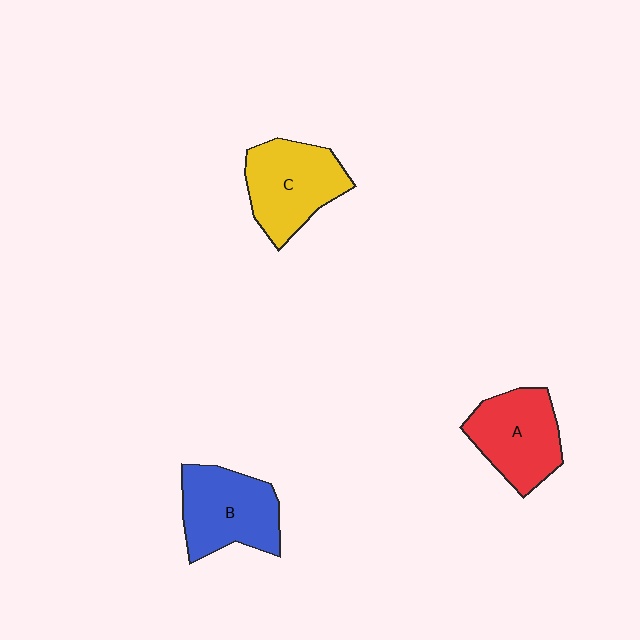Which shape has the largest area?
Shape C (yellow).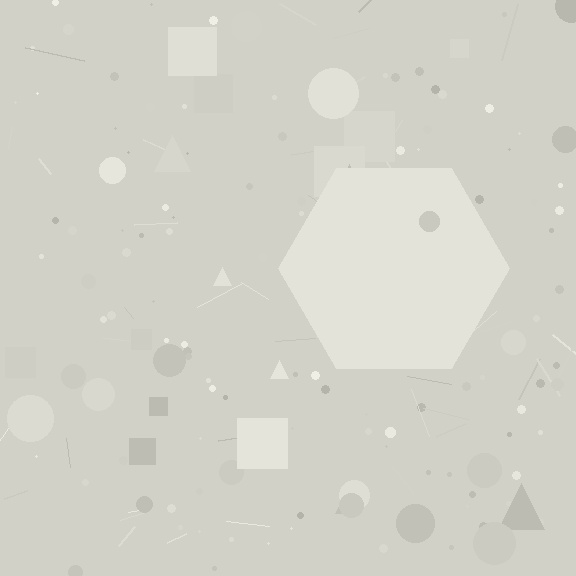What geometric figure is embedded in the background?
A hexagon is embedded in the background.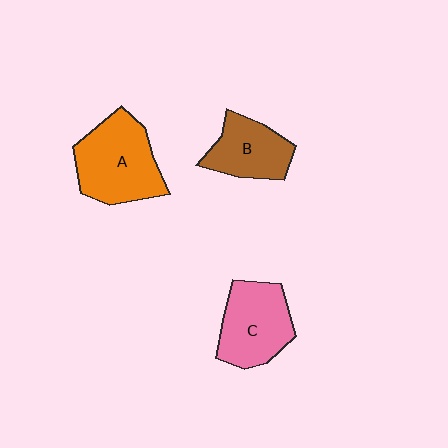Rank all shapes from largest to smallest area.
From largest to smallest: A (orange), C (pink), B (brown).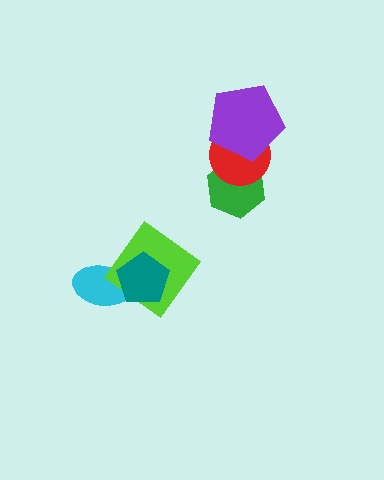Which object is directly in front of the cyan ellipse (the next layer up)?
The lime diamond is directly in front of the cyan ellipse.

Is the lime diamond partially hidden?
Yes, it is partially covered by another shape.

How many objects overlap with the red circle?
2 objects overlap with the red circle.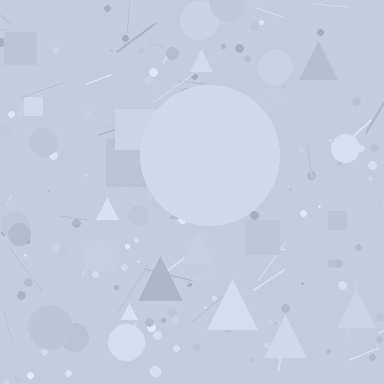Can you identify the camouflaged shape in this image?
The camouflaged shape is a circle.